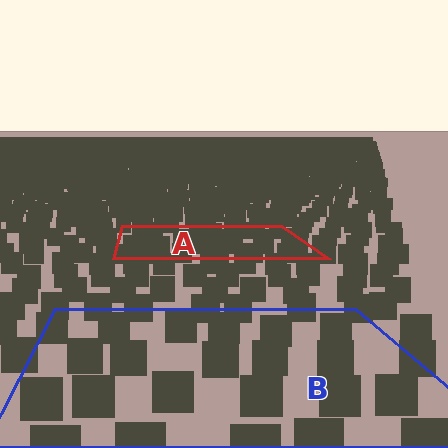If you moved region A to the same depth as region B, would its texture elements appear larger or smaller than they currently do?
They would appear larger. At a closer depth, the same texture elements are projected at a bigger on-screen size.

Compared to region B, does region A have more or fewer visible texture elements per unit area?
Region A has more texture elements per unit area — they are packed more densely because it is farther away.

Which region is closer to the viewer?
Region B is closer. The texture elements there are larger and more spread out.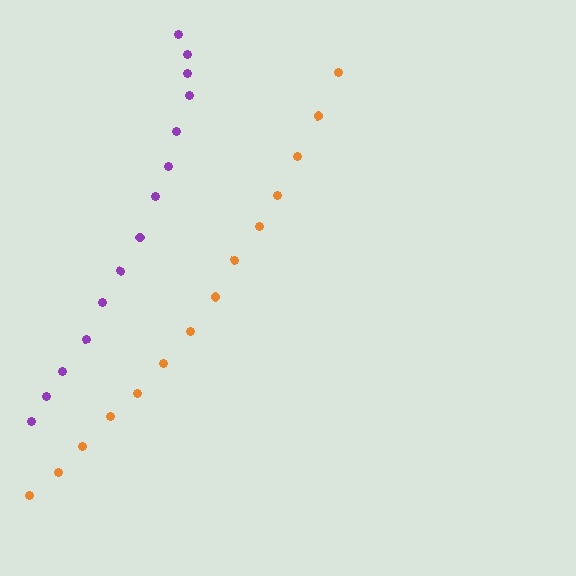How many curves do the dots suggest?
There are 2 distinct paths.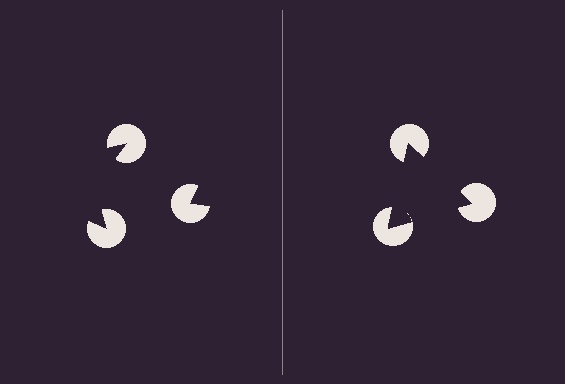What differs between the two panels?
The pac-man discs are positioned identically on both sides; only the wedge orientations differ. On the right they align to a triangle; on the left they are misaligned.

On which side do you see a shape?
An illusory triangle appears on the right side. On the left side the wedge cuts are rotated, so no coherent shape forms.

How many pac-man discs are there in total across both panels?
6 — 3 on each side.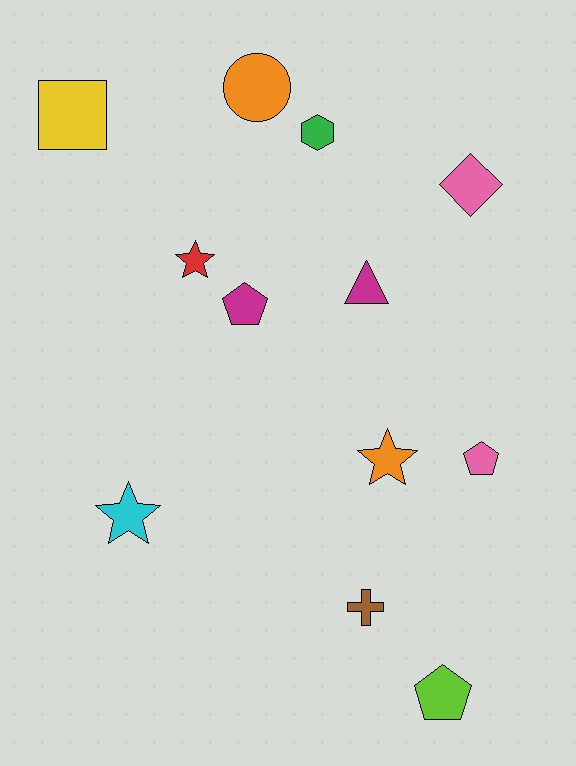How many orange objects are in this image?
There are 2 orange objects.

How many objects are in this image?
There are 12 objects.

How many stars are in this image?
There are 3 stars.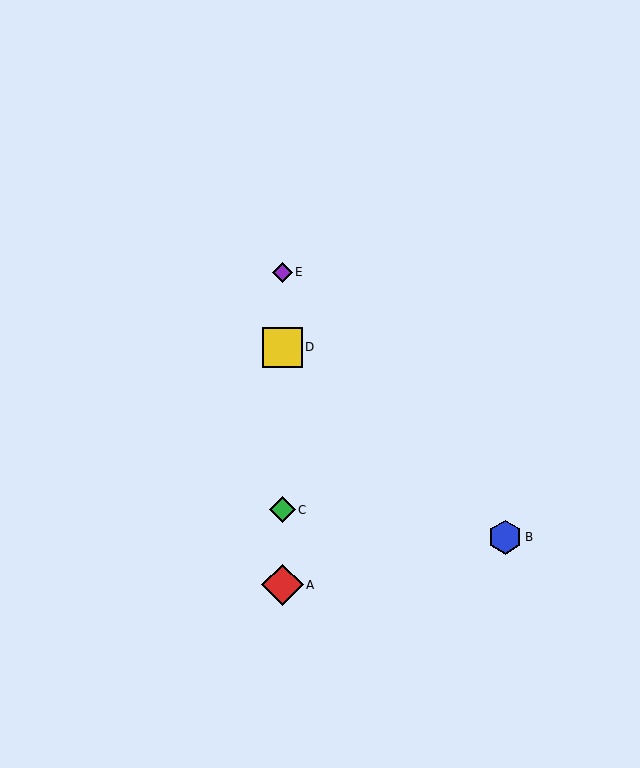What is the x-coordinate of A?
Object A is at x≈282.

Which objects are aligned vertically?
Objects A, C, D, E are aligned vertically.